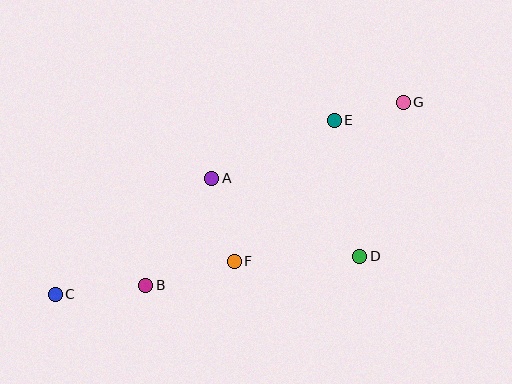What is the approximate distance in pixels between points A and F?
The distance between A and F is approximately 86 pixels.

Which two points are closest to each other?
Points E and G are closest to each other.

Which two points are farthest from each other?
Points C and G are farthest from each other.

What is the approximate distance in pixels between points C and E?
The distance between C and E is approximately 329 pixels.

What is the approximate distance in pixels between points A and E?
The distance between A and E is approximately 135 pixels.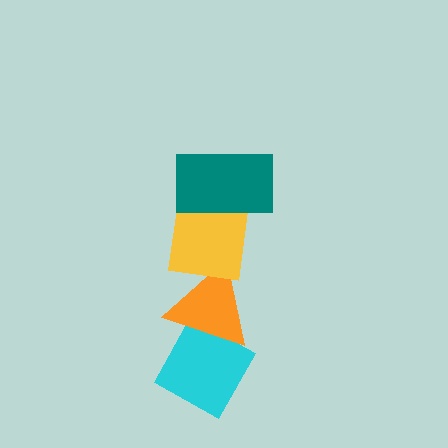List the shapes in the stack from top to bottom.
From top to bottom: the teal rectangle, the yellow square, the orange triangle, the cyan diamond.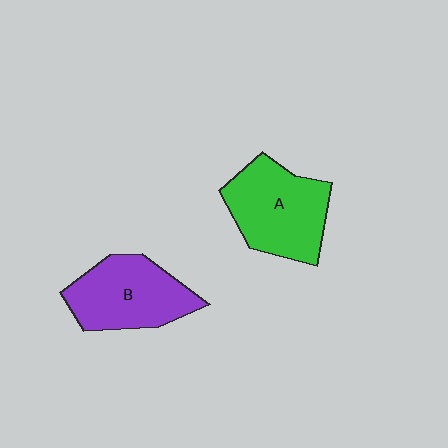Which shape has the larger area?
Shape A (green).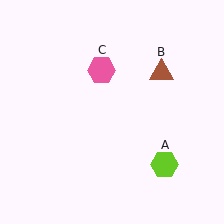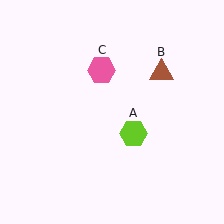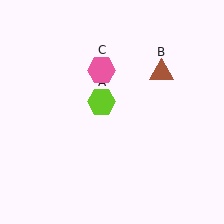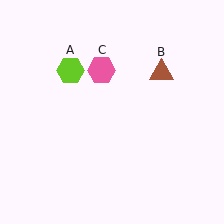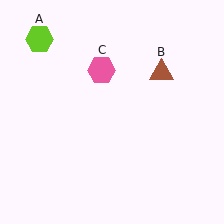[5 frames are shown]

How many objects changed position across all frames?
1 object changed position: lime hexagon (object A).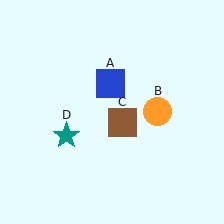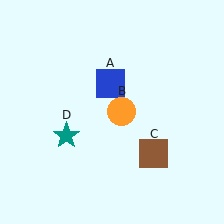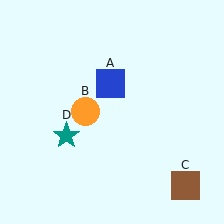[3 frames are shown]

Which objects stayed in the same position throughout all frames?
Blue square (object A) and teal star (object D) remained stationary.